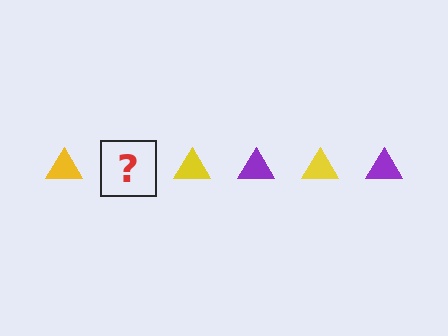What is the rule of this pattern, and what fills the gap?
The rule is that the pattern cycles through yellow, purple triangles. The gap should be filled with a purple triangle.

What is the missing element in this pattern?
The missing element is a purple triangle.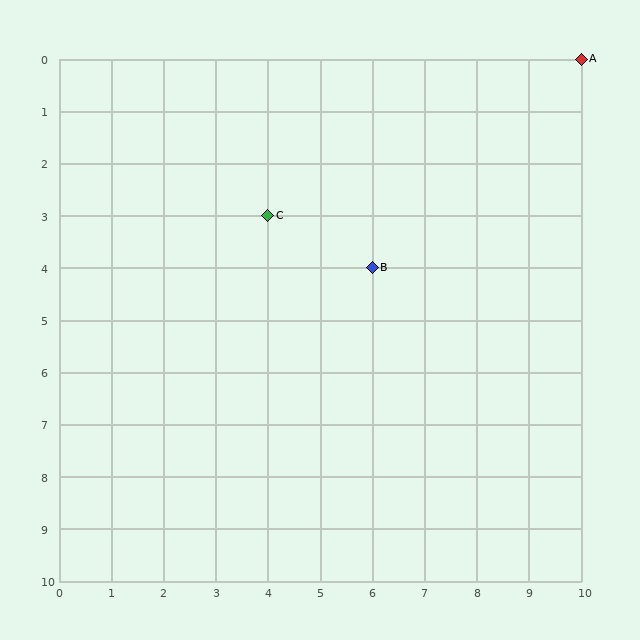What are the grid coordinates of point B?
Point B is at grid coordinates (6, 4).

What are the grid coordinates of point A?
Point A is at grid coordinates (10, 0).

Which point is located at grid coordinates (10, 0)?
Point A is at (10, 0).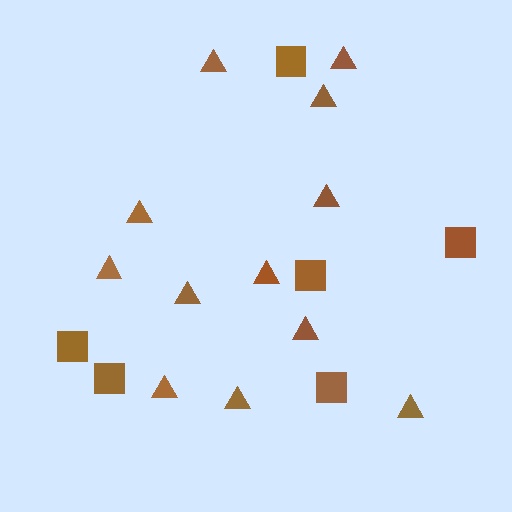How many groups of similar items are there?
There are 2 groups: one group of squares (6) and one group of triangles (12).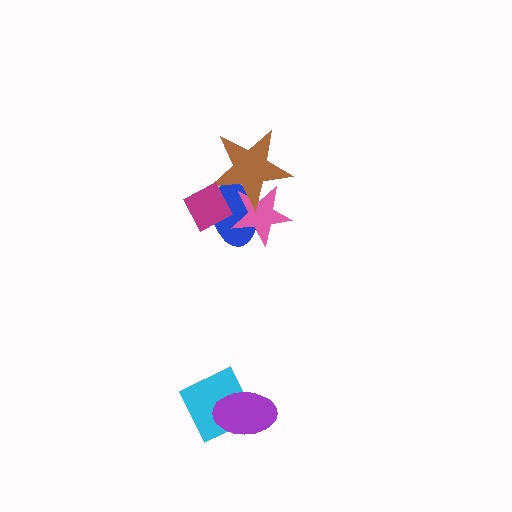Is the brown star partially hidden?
Yes, it is partially covered by another shape.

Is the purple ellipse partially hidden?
No, no other shape covers it.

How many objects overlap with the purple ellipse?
1 object overlaps with the purple ellipse.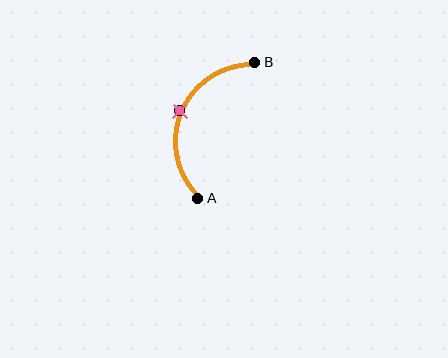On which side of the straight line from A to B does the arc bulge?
The arc bulges to the left of the straight line connecting A and B.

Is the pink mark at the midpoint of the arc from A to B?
Yes. The pink mark lies on the arc at equal arc-length from both A and B — it is the arc midpoint.